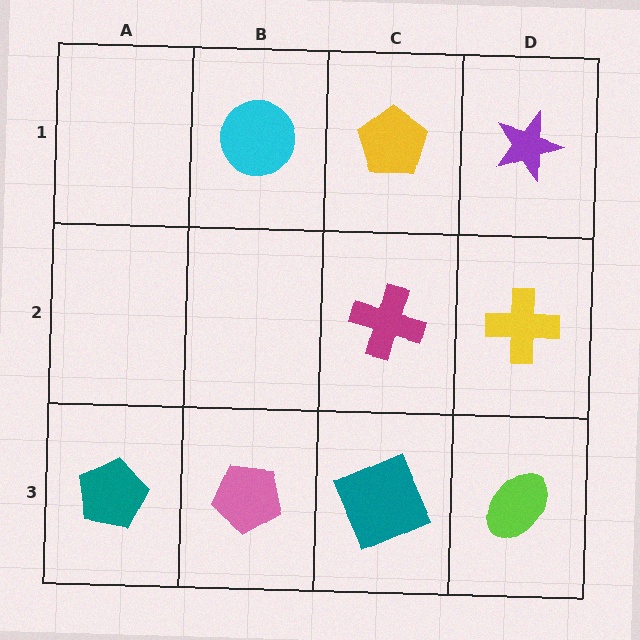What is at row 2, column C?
A magenta cross.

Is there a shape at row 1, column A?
No, that cell is empty.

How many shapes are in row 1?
3 shapes.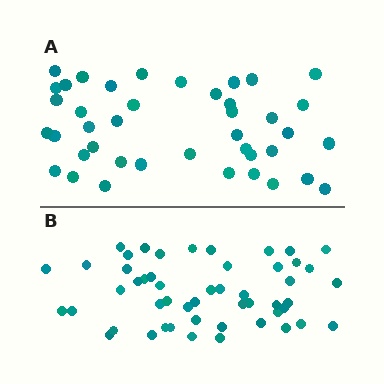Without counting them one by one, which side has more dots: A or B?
Region B (the bottom region) has more dots.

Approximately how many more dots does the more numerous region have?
Region B has roughly 10 or so more dots than region A.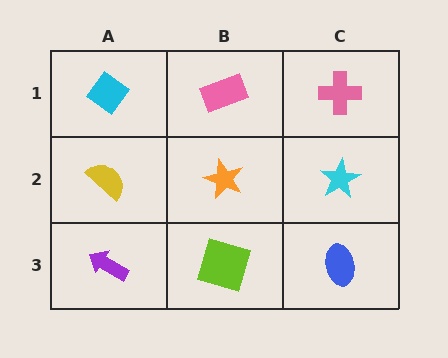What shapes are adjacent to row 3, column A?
A yellow semicircle (row 2, column A), a lime square (row 3, column B).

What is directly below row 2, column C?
A blue ellipse.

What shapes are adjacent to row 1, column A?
A yellow semicircle (row 2, column A), a pink rectangle (row 1, column B).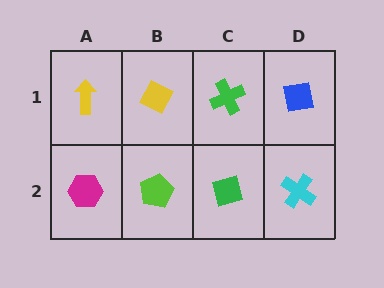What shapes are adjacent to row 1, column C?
A green diamond (row 2, column C), a yellow diamond (row 1, column B), a blue square (row 1, column D).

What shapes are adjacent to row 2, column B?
A yellow diamond (row 1, column B), a magenta hexagon (row 2, column A), a green diamond (row 2, column C).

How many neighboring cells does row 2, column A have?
2.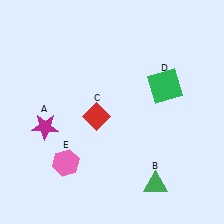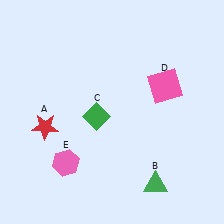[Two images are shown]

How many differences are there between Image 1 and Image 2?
There are 3 differences between the two images.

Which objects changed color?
A changed from magenta to red. C changed from red to green. D changed from green to pink.